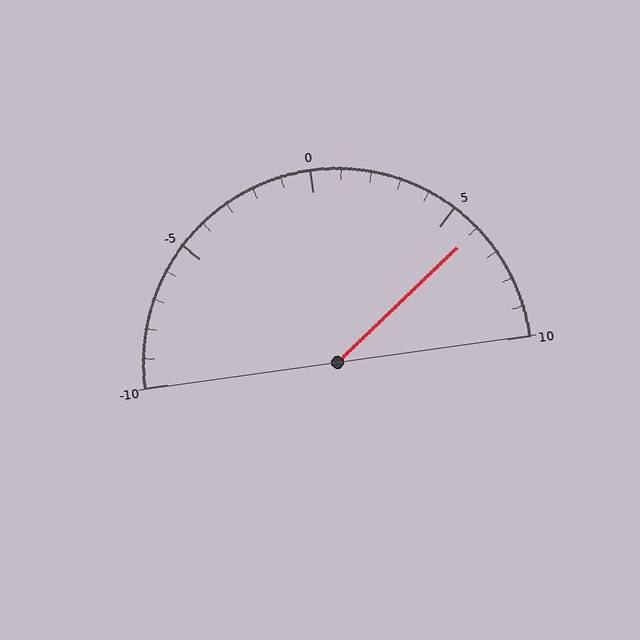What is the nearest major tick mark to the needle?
The nearest major tick mark is 5.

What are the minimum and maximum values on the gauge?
The gauge ranges from -10 to 10.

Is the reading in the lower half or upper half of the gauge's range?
The reading is in the upper half of the range (-10 to 10).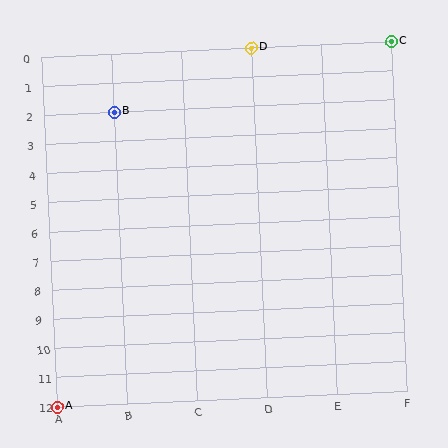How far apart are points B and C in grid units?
Points B and C are 4 columns and 2 rows apart (about 4.5 grid units diagonally).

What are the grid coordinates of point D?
Point D is at grid coordinates (D, 0).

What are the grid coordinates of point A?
Point A is at grid coordinates (A, 12).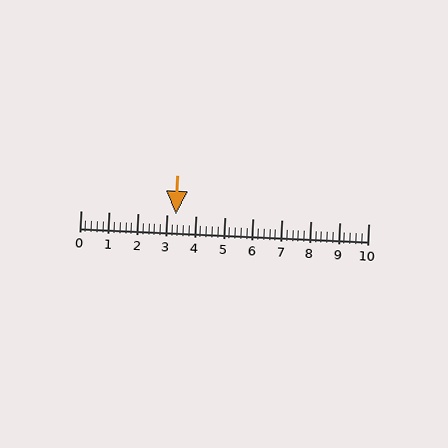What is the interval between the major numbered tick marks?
The major tick marks are spaced 1 units apart.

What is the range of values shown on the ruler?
The ruler shows values from 0 to 10.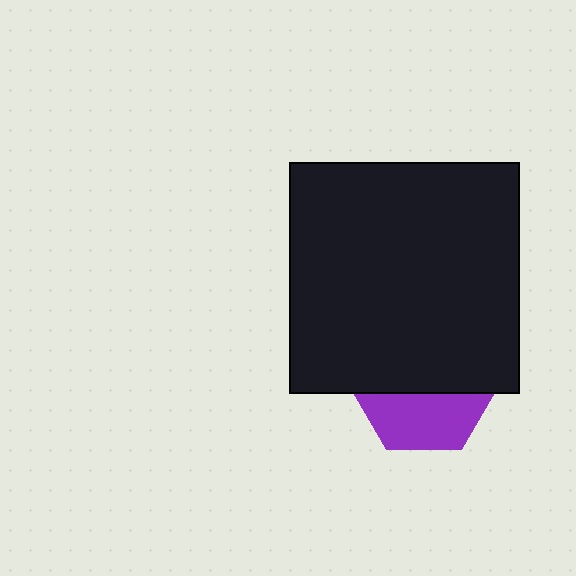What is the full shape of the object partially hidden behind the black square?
The partially hidden object is a purple hexagon.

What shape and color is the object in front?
The object in front is a black square.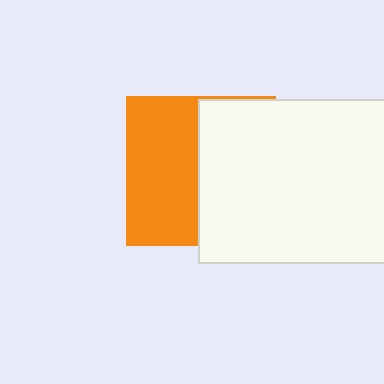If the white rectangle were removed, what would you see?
You would see the complete orange square.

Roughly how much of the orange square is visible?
About half of it is visible (roughly 49%).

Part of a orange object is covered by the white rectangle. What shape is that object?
It is a square.